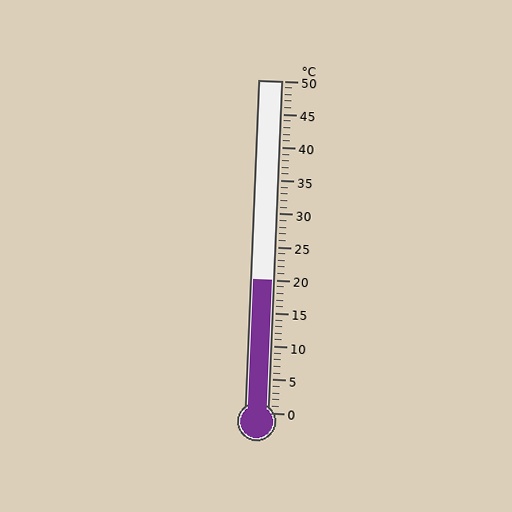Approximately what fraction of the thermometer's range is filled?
The thermometer is filled to approximately 40% of its range.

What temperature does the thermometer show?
The thermometer shows approximately 20°C.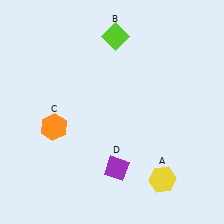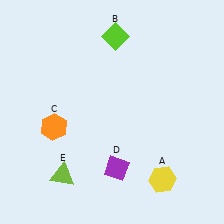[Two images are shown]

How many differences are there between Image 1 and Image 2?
There is 1 difference between the two images.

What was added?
A lime triangle (E) was added in Image 2.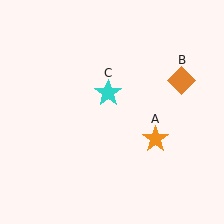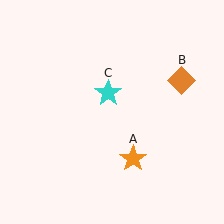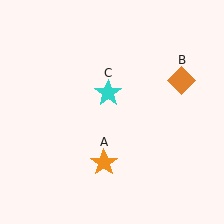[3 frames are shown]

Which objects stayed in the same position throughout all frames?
Orange diamond (object B) and cyan star (object C) remained stationary.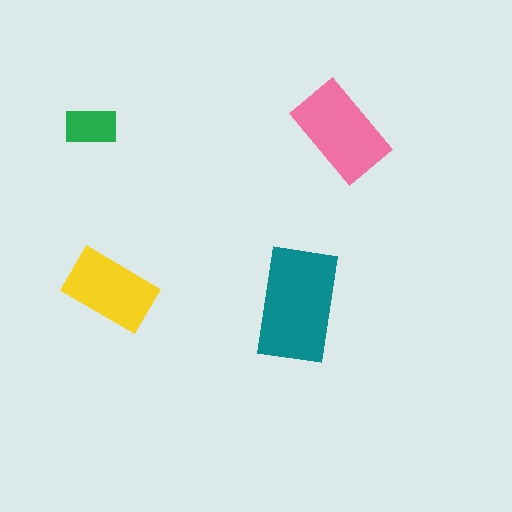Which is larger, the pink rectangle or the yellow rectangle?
The pink one.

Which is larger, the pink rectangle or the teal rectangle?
The teal one.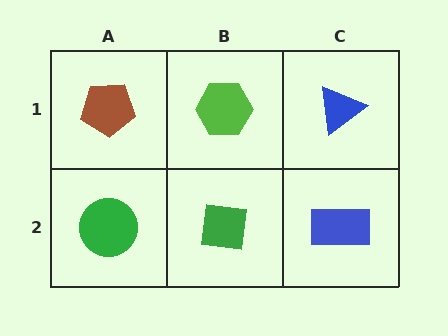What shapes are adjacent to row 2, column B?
A lime hexagon (row 1, column B), a green circle (row 2, column A), a blue rectangle (row 2, column C).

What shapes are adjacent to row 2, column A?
A brown pentagon (row 1, column A), a green square (row 2, column B).